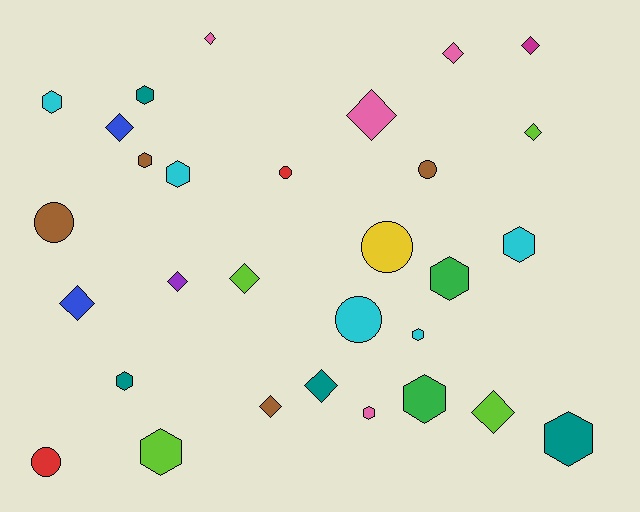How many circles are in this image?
There are 6 circles.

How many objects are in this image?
There are 30 objects.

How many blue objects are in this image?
There are 2 blue objects.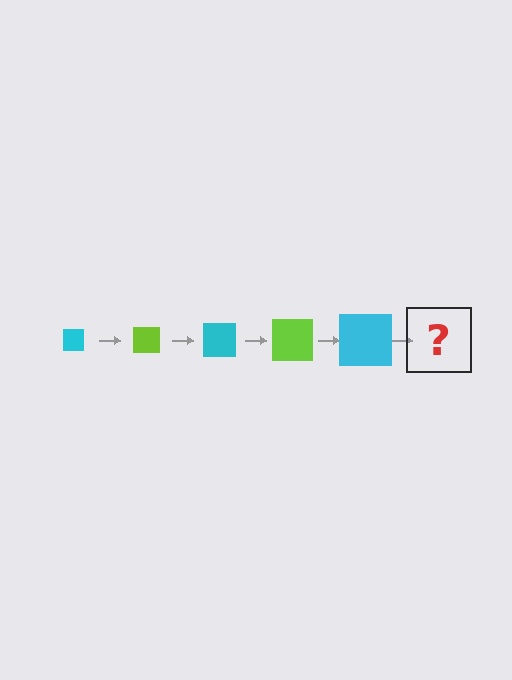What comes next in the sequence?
The next element should be a lime square, larger than the previous one.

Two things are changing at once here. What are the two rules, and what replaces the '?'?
The two rules are that the square grows larger each step and the color cycles through cyan and lime. The '?' should be a lime square, larger than the previous one.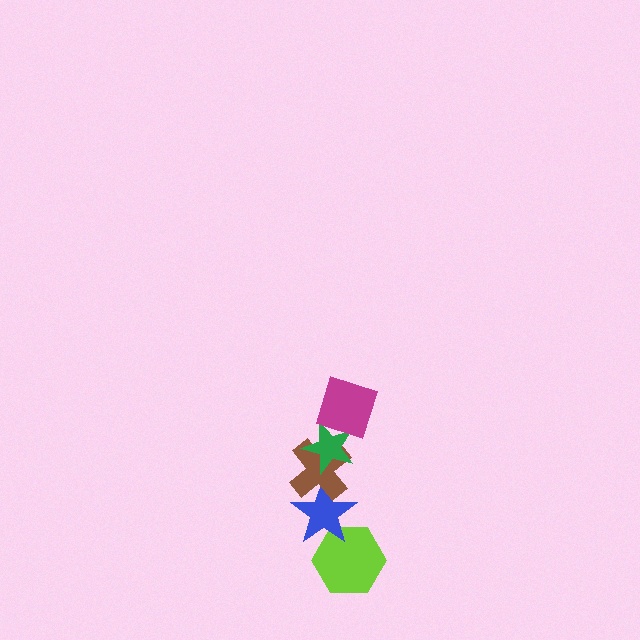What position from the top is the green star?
The green star is 2nd from the top.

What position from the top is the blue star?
The blue star is 4th from the top.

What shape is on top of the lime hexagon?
The blue star is on top of the lime hexagon.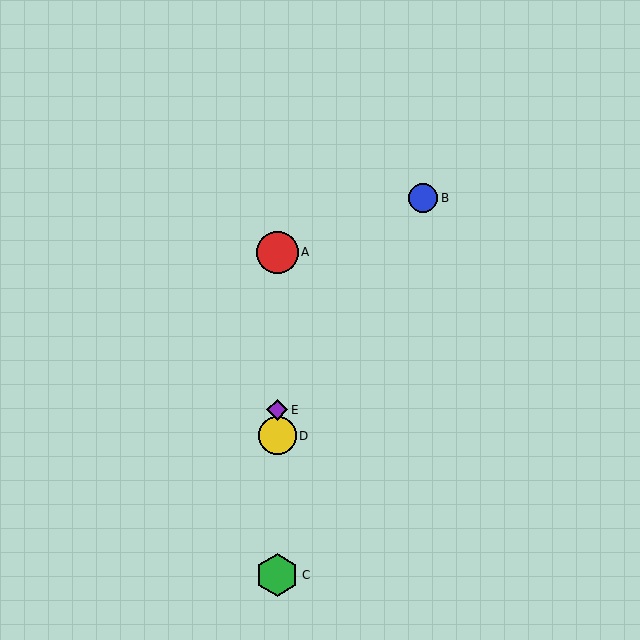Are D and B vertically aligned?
No, D is at x≈277 and B is at x≈423.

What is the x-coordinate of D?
Object D is at x≈277.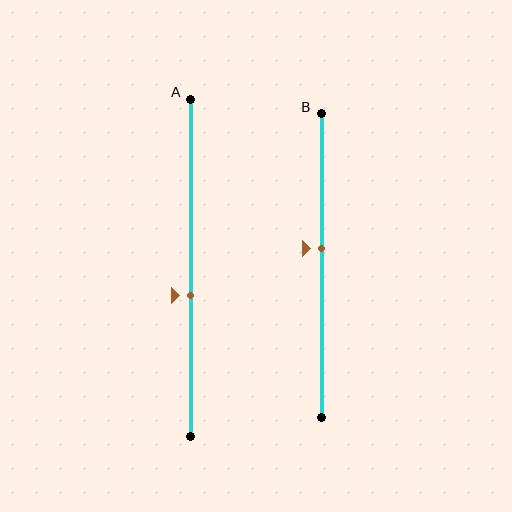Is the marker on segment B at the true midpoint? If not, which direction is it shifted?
No, the marker on segment B is shifted upward by about 6% of the segment length.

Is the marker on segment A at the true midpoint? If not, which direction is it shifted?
No, the marker on segment A is shifted downward by about 8% of the segment length.